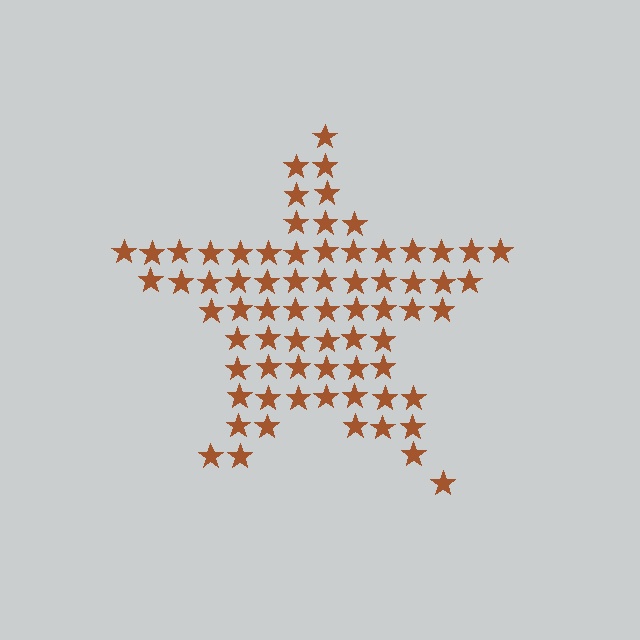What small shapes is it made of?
It is made of small stars.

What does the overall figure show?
The overall figure shows a star.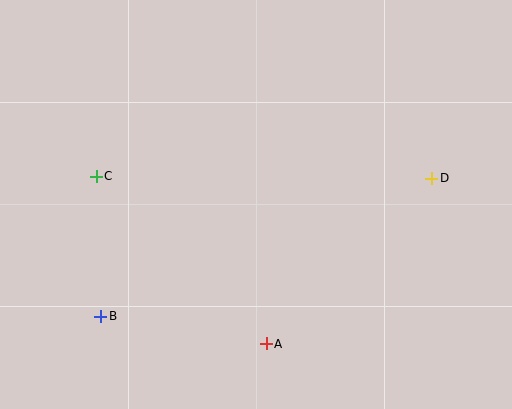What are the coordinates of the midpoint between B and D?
The midpoint between B and D is at (266, 247).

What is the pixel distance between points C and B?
The distance between C and B is 140 pixels.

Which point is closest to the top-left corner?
Point C is closest to the top-left corner.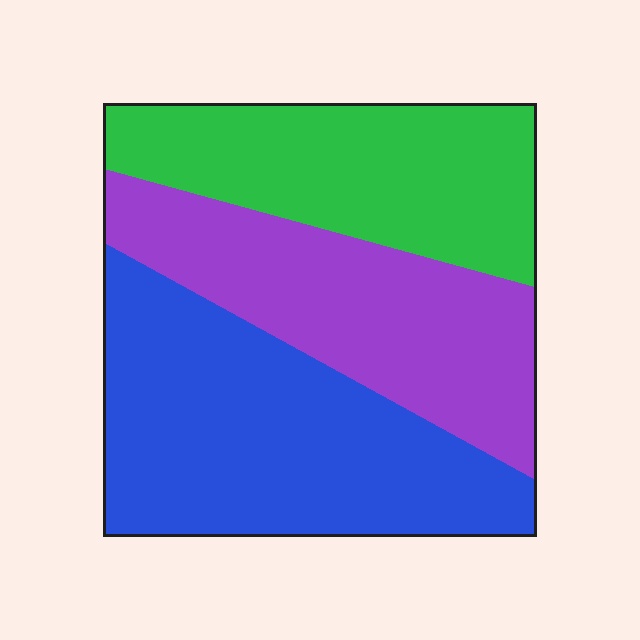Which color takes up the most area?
Blue, at roughly 40%.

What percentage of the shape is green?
Green takes up between a sixth and a third of the shape.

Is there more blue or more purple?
Blue.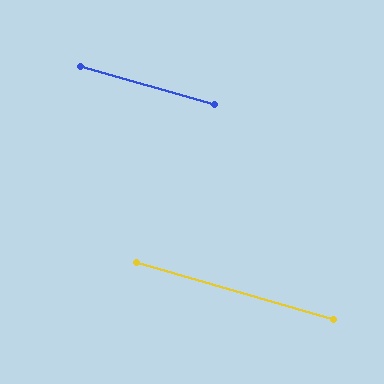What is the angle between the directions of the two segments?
Approximately 0 degrees.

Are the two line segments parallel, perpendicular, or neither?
Parallel — their directions differ by only 0.5°.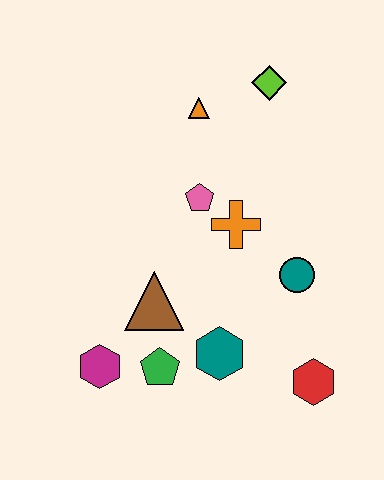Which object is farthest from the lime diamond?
The magenta hexagon is farthest from the lime diamond.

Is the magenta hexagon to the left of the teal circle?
Yes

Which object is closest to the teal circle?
The orange cross is closest to the teal circle.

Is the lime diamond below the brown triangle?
No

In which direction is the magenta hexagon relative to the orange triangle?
The magenta hexagon is below the orange triangle.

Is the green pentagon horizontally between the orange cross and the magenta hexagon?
Yes